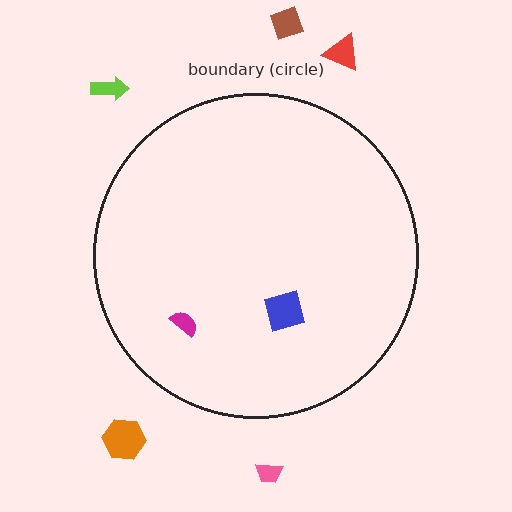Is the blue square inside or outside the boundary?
Inside.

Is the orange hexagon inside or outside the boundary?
Outside.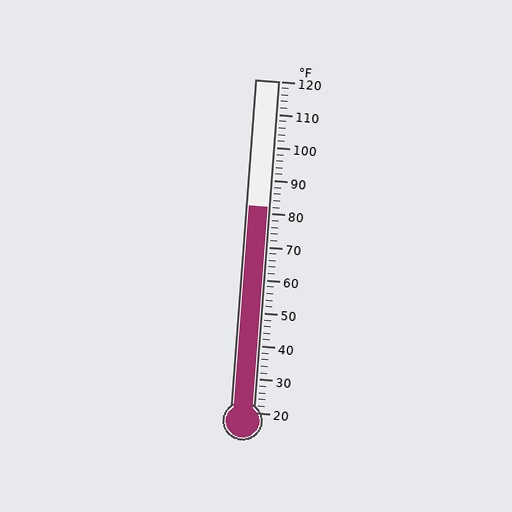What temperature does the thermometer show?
The thermometer shows approximately 82°F.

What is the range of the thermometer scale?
The thermometer scale ranges from 20°F to 120°F.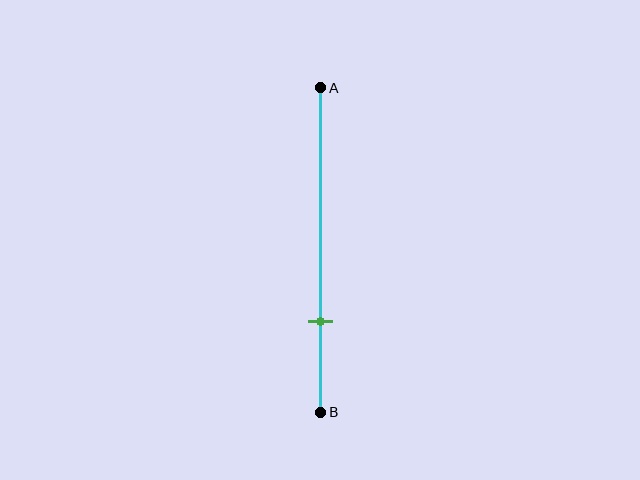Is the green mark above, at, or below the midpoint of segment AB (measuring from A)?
The green mark is below the midpoint of segment AB.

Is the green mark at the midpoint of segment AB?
No, the mark is at about 70% from A, not at the 50% midpoint.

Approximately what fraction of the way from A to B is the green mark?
The green mark is approximately 70% of the way from A to B.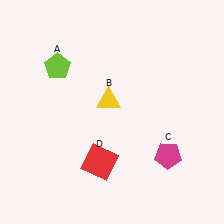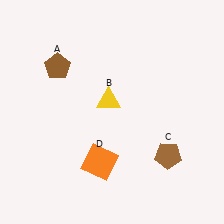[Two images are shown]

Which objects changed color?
A changed from lime to brown. C changed from magenta to brown. D changed from red to orange.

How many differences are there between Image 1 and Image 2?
There are 3 differences between the two images.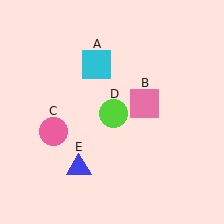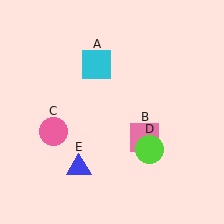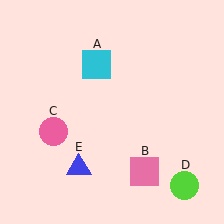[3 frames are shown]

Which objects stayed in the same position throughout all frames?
Cyan square (object A) and pink circle (object C) and blue triangle (object E) remained stationary.